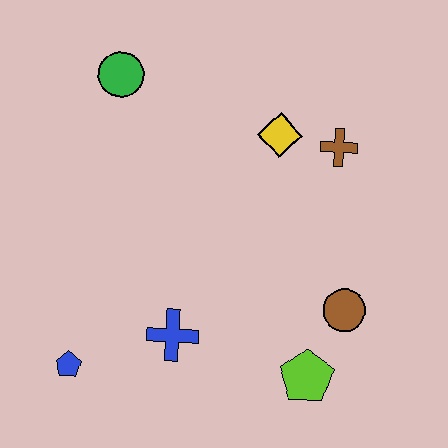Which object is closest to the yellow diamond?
The brown cross is closest to the yellow diamond.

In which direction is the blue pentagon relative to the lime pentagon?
The blue pentagon is to the left of the lime pentagon.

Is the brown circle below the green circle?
Yes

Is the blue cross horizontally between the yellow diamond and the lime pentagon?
No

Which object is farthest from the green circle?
The lime pentagon is farthest from the green circle.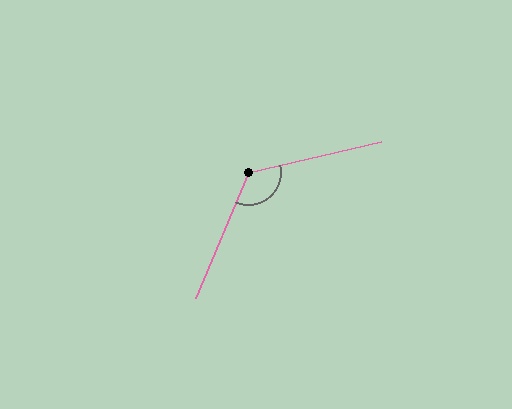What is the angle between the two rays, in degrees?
Approximately 126 degrees.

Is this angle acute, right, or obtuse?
It is obtuse.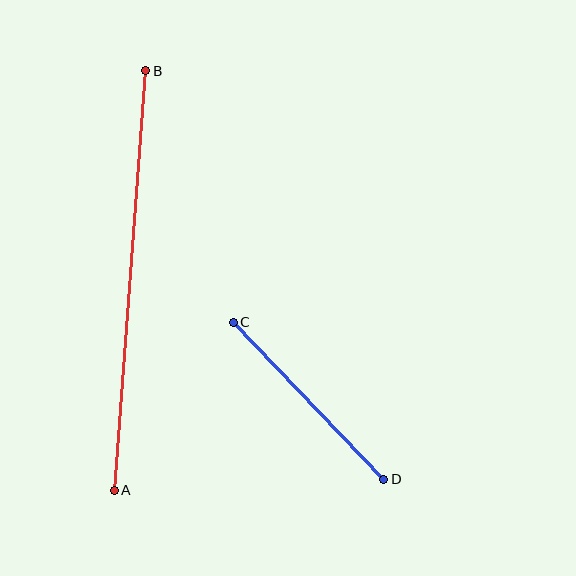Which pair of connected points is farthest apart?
Points A and B are farthest apart.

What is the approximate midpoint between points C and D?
The midpoint is at approximately (308, 401) pixels.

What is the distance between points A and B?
The distance is approximately 421 pixels.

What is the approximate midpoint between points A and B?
The midpoint is at approximately (130, 281) pixels.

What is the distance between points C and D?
The distance is approximately 218 pixels.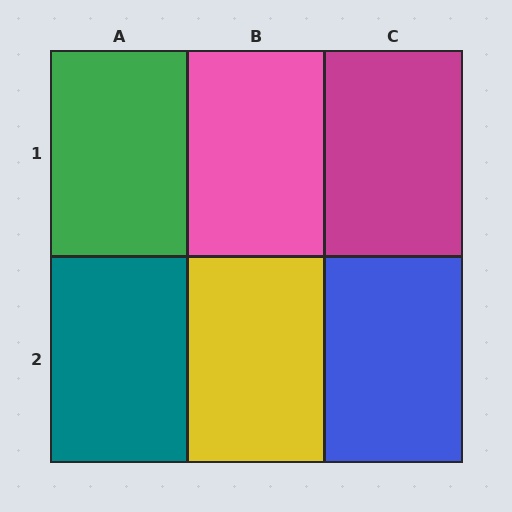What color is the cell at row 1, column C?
Magenta.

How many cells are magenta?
1 cell is magenta.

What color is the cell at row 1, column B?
Pink.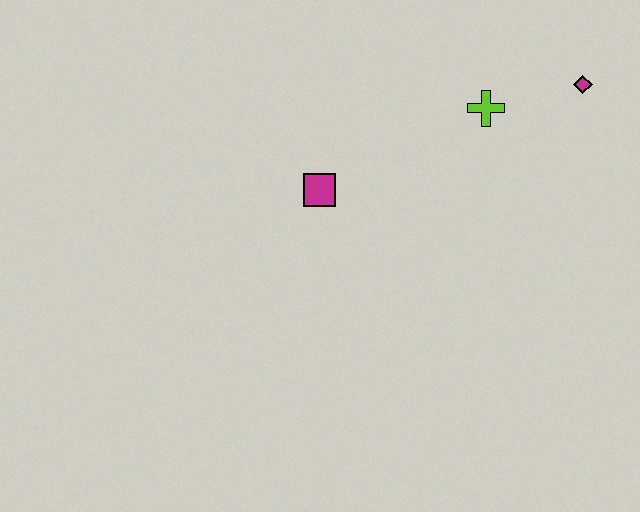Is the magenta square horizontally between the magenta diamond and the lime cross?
No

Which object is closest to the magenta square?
The lime cross is closest to the magenta square.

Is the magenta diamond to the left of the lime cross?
No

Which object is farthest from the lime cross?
The magenta square is farthest from the lime cross.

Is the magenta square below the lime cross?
Yes